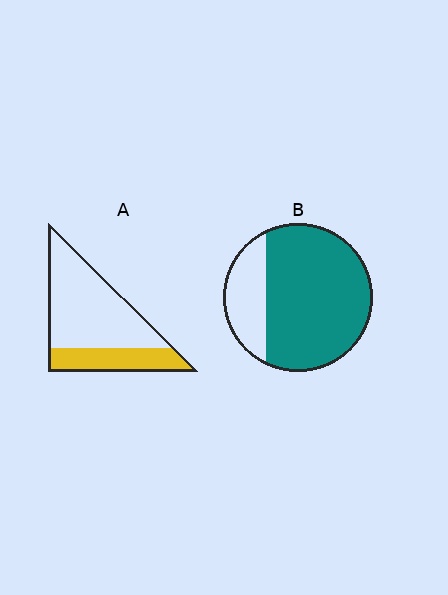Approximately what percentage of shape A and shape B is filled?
A is approximately 30% and B is approximately 75%.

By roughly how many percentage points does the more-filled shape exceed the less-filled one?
By roughly 45 percentage points (B over A).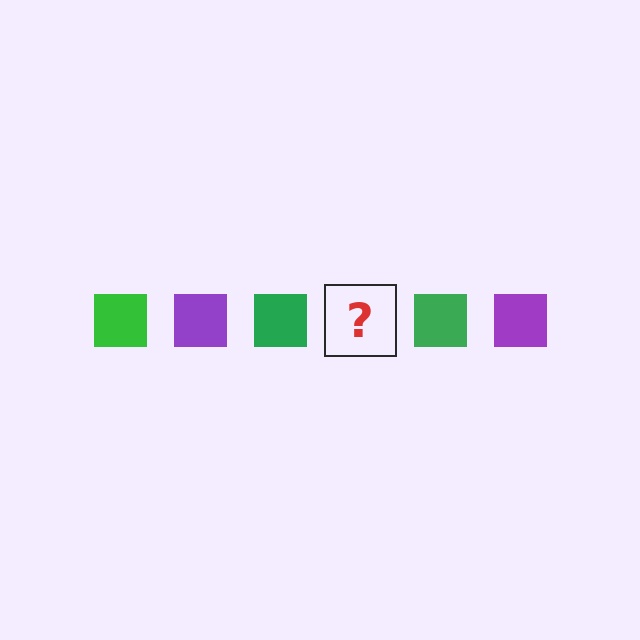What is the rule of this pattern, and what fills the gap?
The rule is that the pattern cycles through green, purple squares. The gap should be filled with a purple square.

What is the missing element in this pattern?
The missing element is a purple square.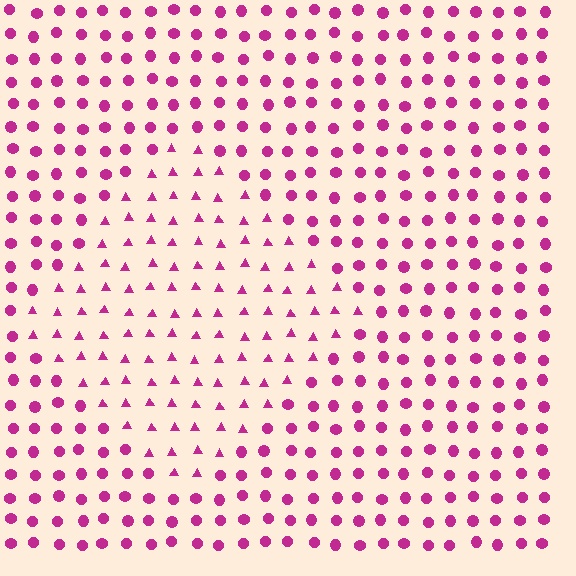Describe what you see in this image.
The image is filled with small magenta elements arranged in a uniform grid. A diamond-shaped region contains triangles, while the surrounding area contains circles. The boundary is defined purely by the change in element shape.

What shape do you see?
I see a diamond.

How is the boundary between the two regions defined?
The boundary is defined by a change in element shape: triangles inside vs. circles outside. All elements share the same color and spacing.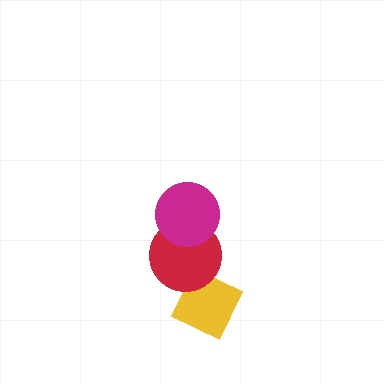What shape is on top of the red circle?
The magenta circle is on top of the red circle.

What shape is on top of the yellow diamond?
The red circle is on top of the yellow diamond.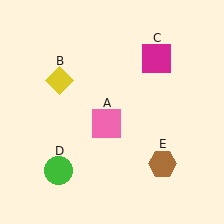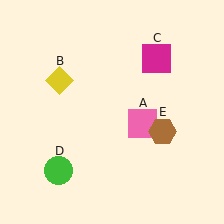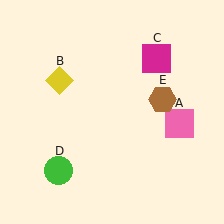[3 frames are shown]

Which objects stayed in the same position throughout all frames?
Yellow diamond (object B) and magenta square (object C) and green circle (object D) remained stationary.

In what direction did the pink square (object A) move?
The pink square (object A) moved right.